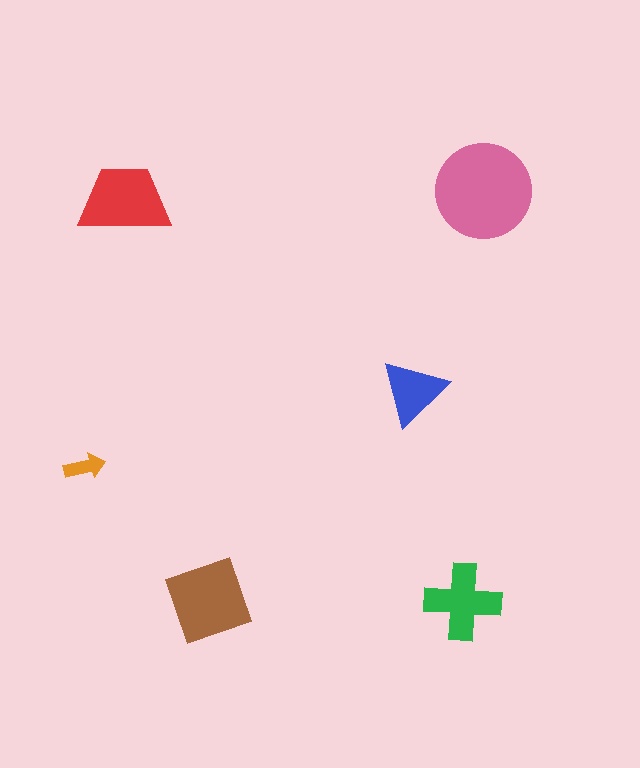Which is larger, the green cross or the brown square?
The brown square.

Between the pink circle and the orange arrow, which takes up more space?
The pink circle.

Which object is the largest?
The pink circle.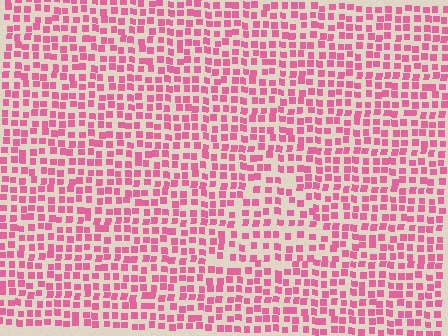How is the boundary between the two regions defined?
The boundary is defined by a change in element density (approximately 1.4x ratio). All elements are the same color, size, and shape.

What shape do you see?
I see a triangle.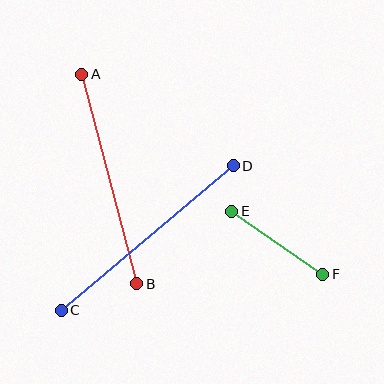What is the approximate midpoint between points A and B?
The midpoint is at approximately (109, 179) pixels.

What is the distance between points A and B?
The distance is approximately 216 pixels.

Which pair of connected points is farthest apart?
Points C and D are farthest apart.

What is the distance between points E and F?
The distance is approximately 111 pixels.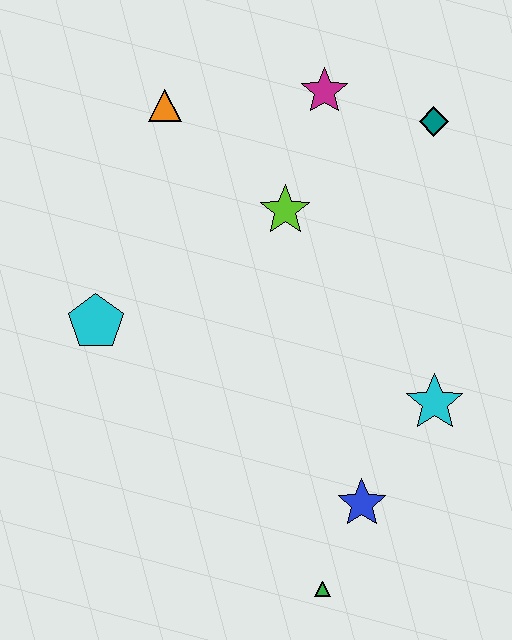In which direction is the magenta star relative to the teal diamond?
The magenta star is to the left of the teal diamond.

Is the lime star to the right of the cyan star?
No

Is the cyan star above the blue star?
Yes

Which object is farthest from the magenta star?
The green triangle is farthest from the magenta star.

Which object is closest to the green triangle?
The blue star is closest to the green triangle.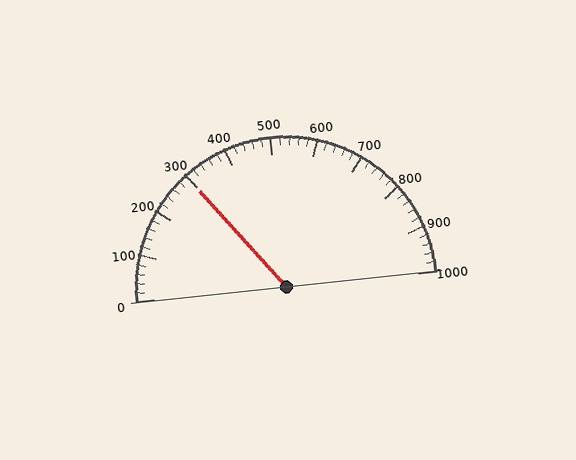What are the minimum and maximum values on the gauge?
The gauge ranges from 0 to 1000.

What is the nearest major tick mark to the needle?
The nearest major tick mark is 300.